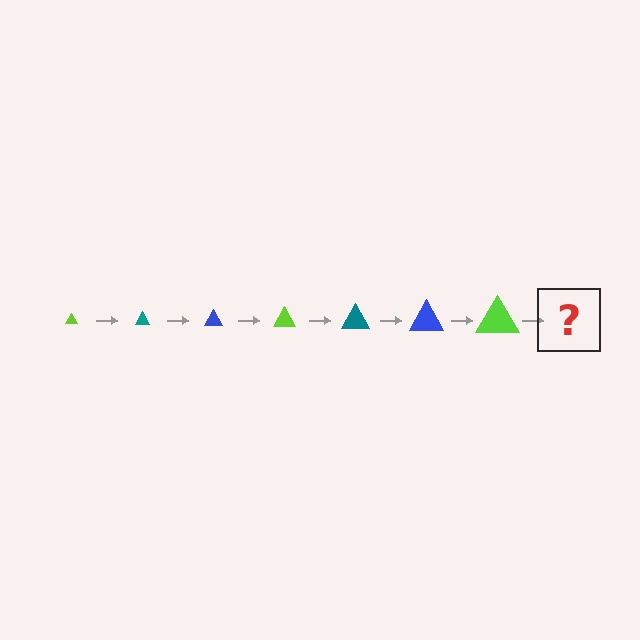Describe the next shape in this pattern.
It should be a teal triangle, larger than the previous one.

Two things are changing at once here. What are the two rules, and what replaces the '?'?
The two rules are that the triangle grows larger each step and the color cycles through lime, teal, and blue. The '?' should be a teal triangle, larger than the previous one.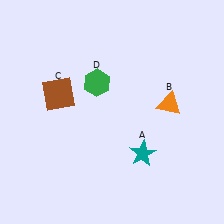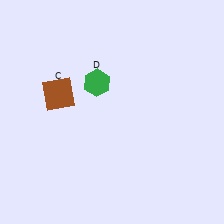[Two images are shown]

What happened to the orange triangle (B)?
The orange triangle (B) was removed in Image 2. It was in the top-right area of Image 1.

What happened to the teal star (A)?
The teal star (A) was removed in Image 2. It was in the bottom-right area of Image 1.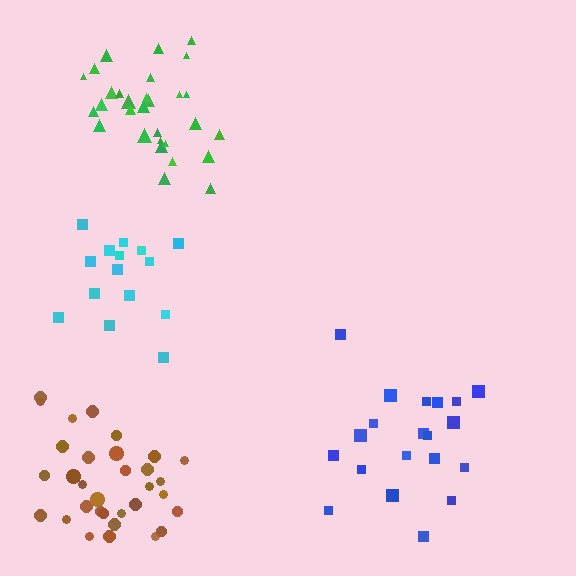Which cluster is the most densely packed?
Green.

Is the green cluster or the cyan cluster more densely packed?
Green.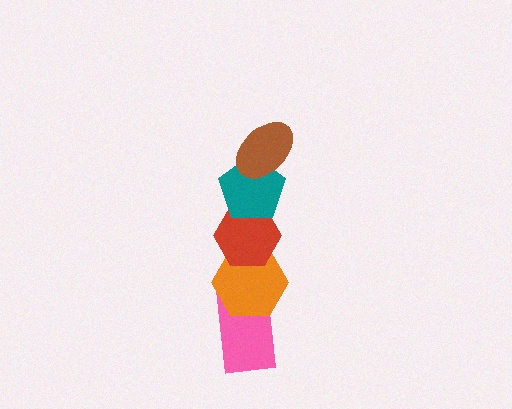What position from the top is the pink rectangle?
The pink rectangle is 5th from the top.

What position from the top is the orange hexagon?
The orange hexagon is 4th from the top.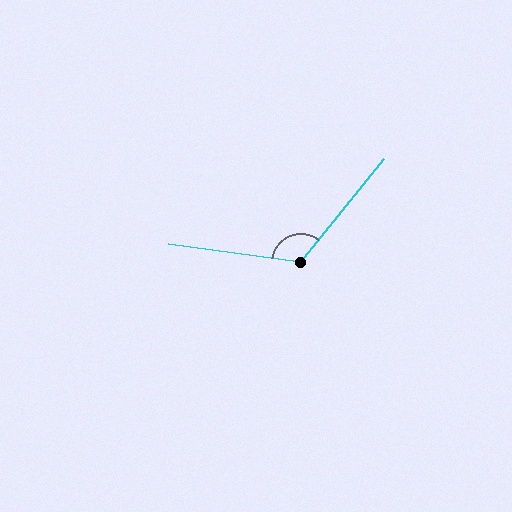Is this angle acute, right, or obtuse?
It is obtuse.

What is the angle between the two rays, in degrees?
Approximately 121 degrees.